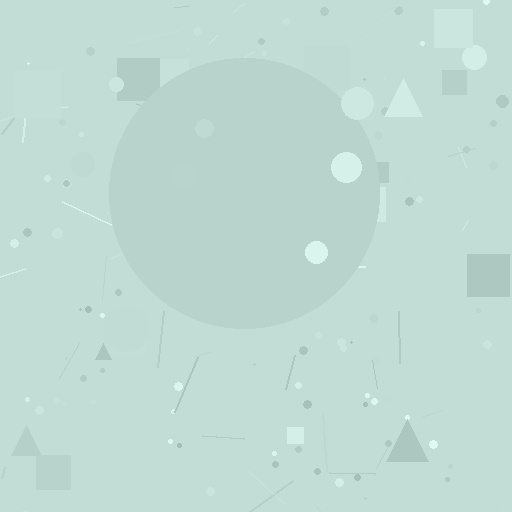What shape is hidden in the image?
A circle is hidden in the image.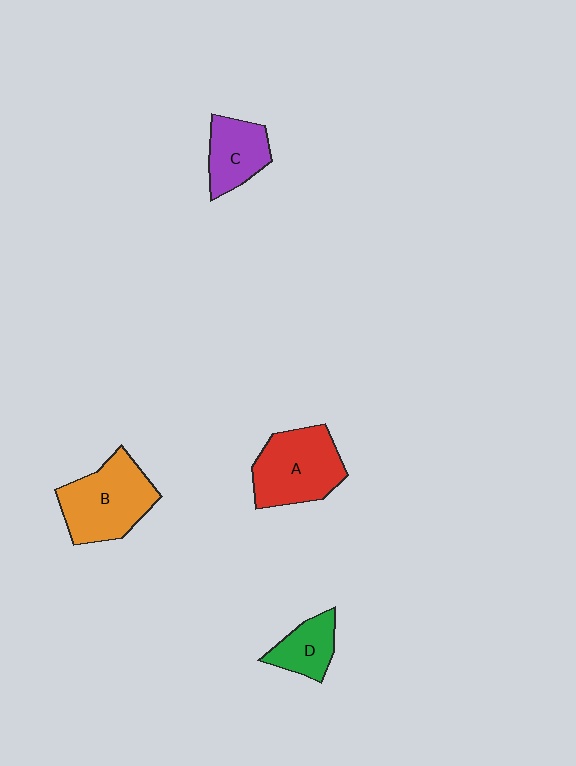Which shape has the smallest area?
Shape D (green).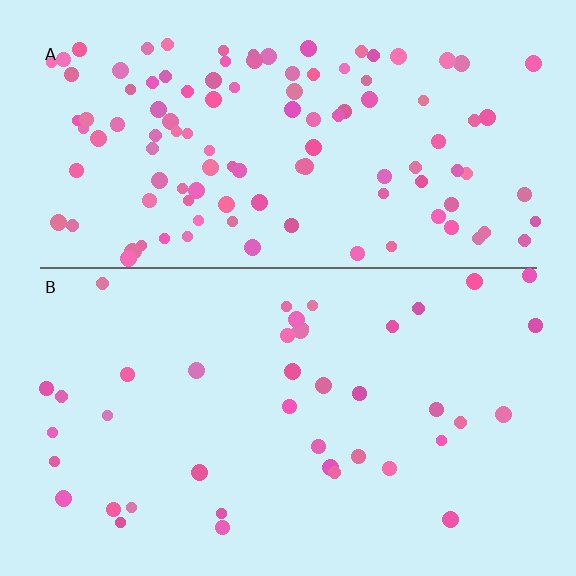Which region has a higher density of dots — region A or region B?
A (the top).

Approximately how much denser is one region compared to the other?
Approximately 2.8× — region A over region B.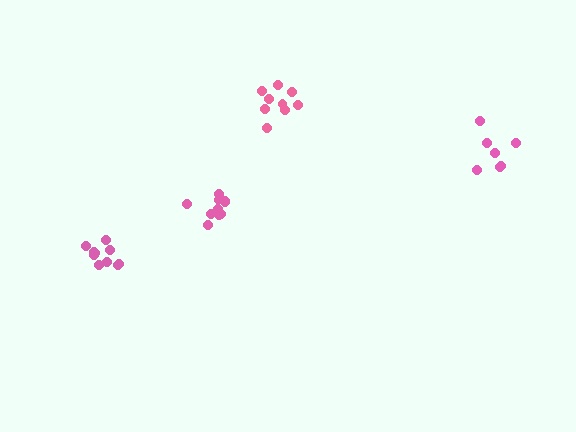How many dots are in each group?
Group 1: 7 dots, Group 2: 10 dots, Group 3: 10 dots, Group 4: 9 dots (36 total).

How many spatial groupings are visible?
There are 4 spatial groupings.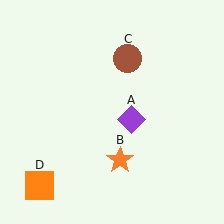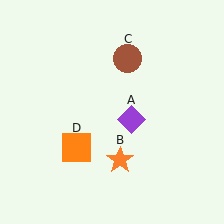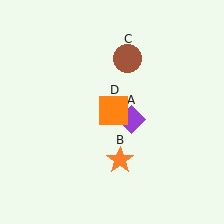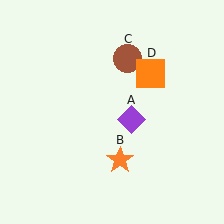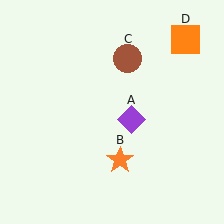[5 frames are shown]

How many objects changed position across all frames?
1 object changed position: orange square (object D).